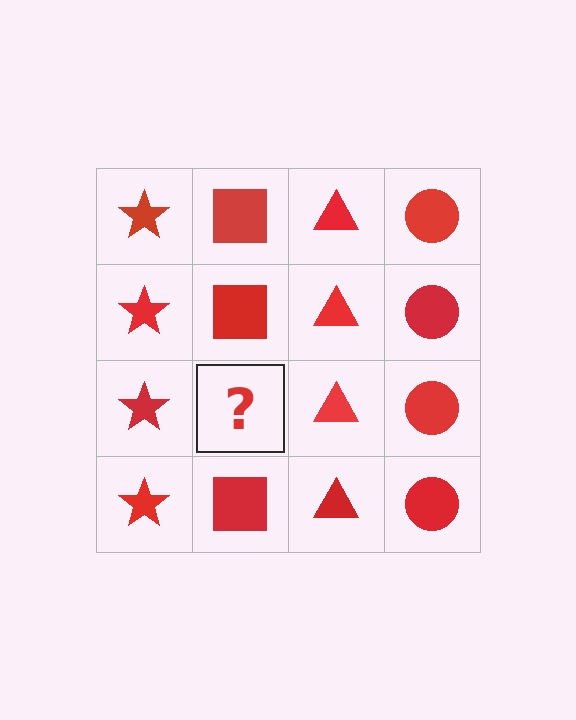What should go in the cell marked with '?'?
The missing cell should contain a red square.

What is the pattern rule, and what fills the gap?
The rule is that each column has a consistent shape. The gap should be filled with a red square.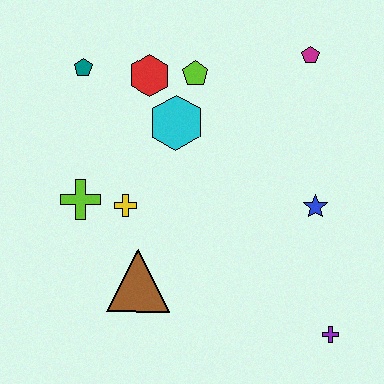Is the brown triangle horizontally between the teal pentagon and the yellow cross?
No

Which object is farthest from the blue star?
The teal pentagon is farthest from the blue star.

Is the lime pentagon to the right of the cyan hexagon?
Yes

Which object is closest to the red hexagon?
The lime pentagon is closest to the red hexagon.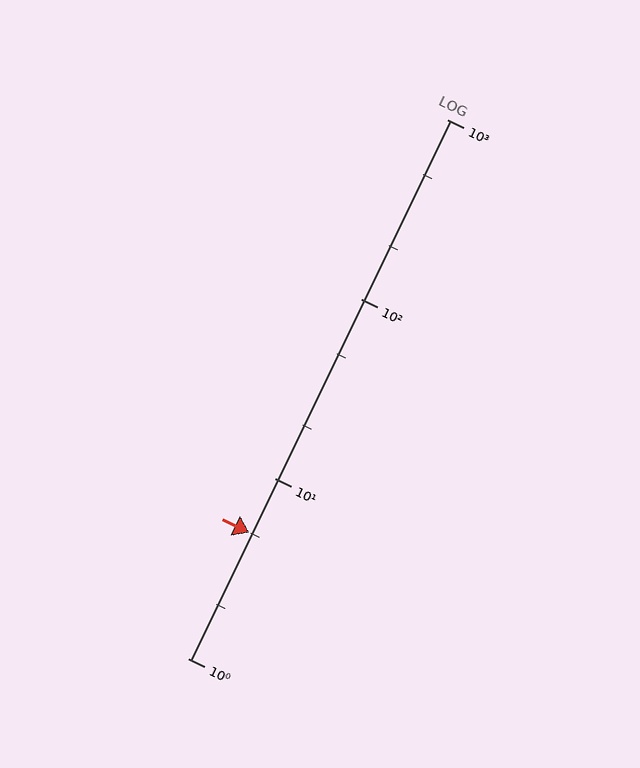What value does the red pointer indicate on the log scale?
The pointer indicates approximately 5.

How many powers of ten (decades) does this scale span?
The scale spans 3 decades, from 1 to 1000.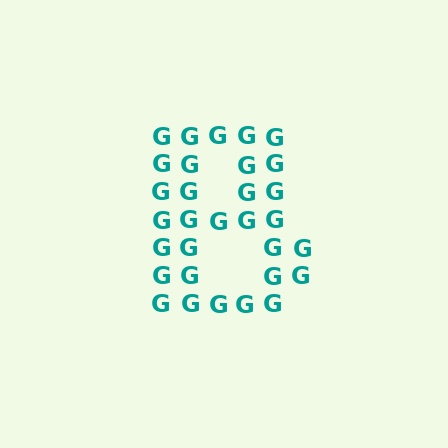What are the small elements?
The small elements are letter G's.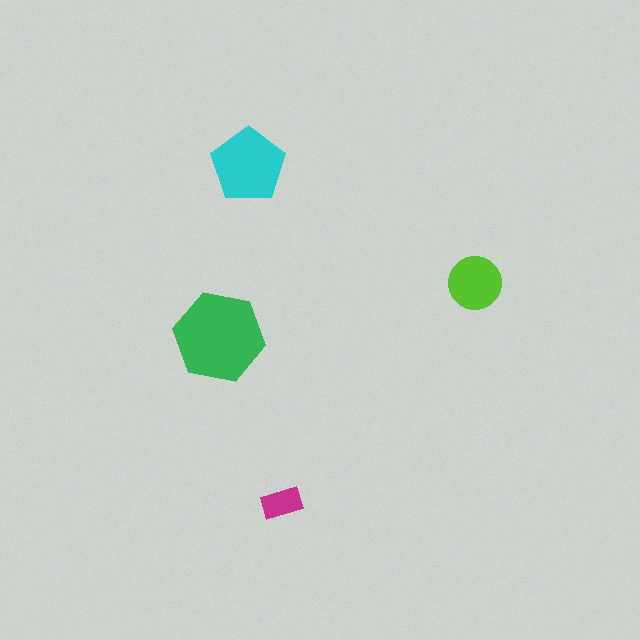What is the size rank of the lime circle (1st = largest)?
3rd.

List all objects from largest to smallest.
The green hexagon, the cyan pentagon, the lime circle, the magenta rectangle.